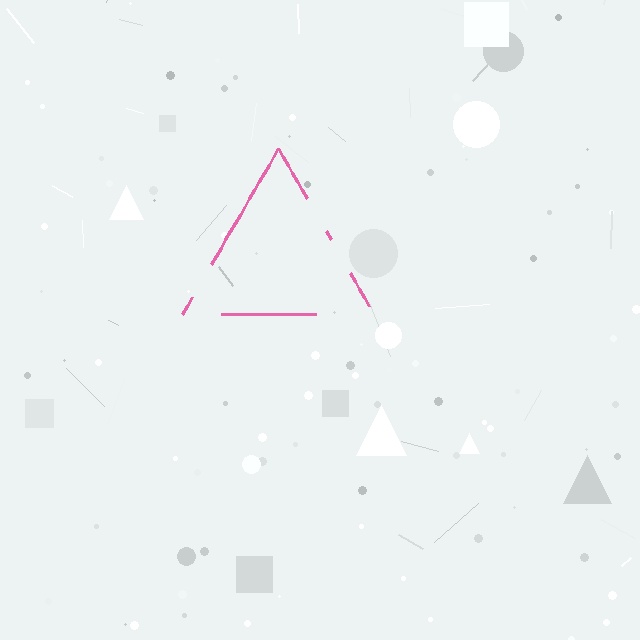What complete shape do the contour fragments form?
The contour fragments form a triangle.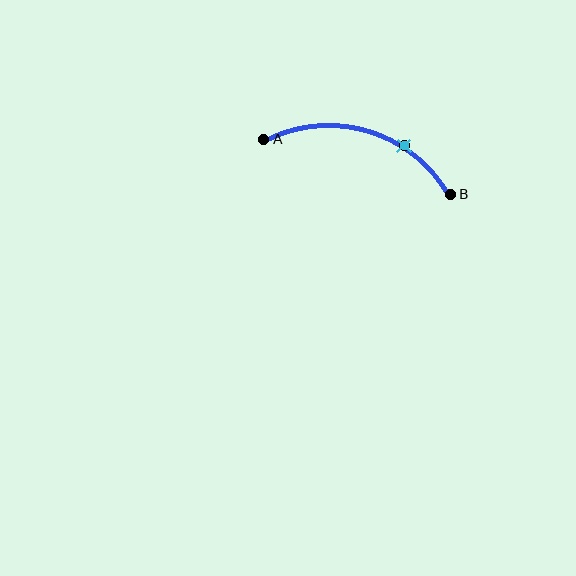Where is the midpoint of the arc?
The arc midpoint is the point on the curve farthest from the straight line joining A and B. It sits above that line.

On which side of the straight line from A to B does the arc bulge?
The arc bulges above the straight line connecting A and B.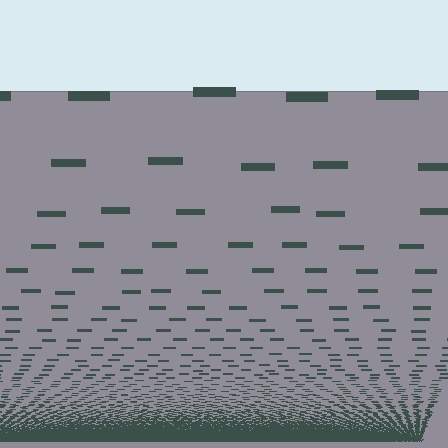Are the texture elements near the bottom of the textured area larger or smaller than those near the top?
Smaller. The gradient is inverted — elements near the bottom are smaller and denser.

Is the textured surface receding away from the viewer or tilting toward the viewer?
The surface appears to tilt toward the viewer. Texture elements get larger and sparser toward the top.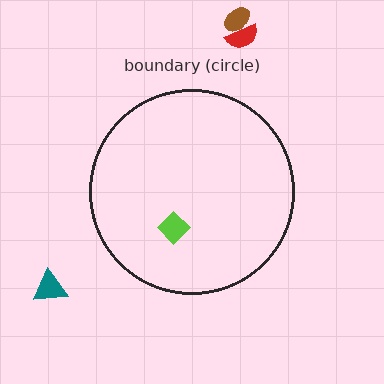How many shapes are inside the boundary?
1 inside, 3 outside.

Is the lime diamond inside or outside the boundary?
Inside.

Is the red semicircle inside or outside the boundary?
Outside.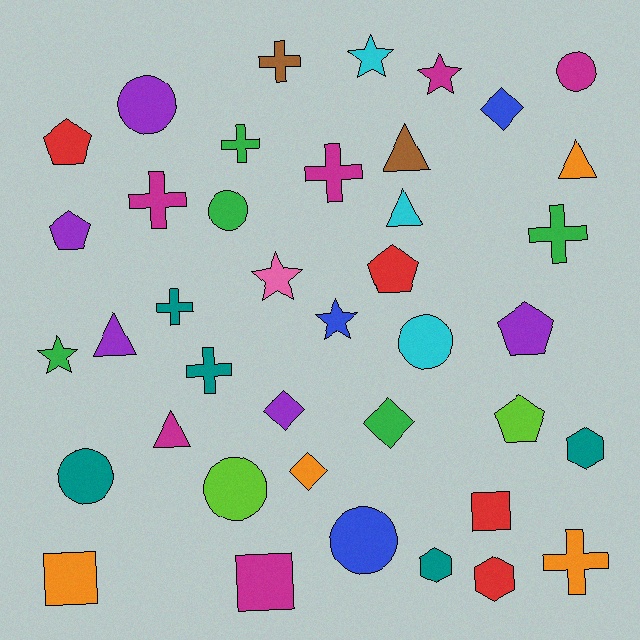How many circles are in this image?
There are 7 circles.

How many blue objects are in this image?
There are 3 blue objects.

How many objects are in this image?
There are 40 objects.